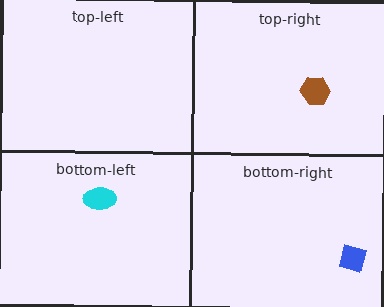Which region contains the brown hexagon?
The top-right region.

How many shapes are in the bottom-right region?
1.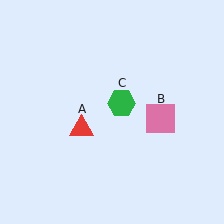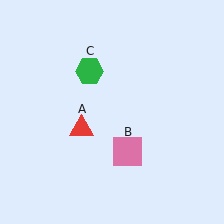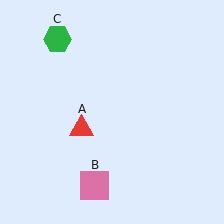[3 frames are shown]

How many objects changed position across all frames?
2 objects changed position: pink square (object B), green hexagon (object C).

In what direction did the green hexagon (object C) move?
The green hexagon (object C) moved up and to the left.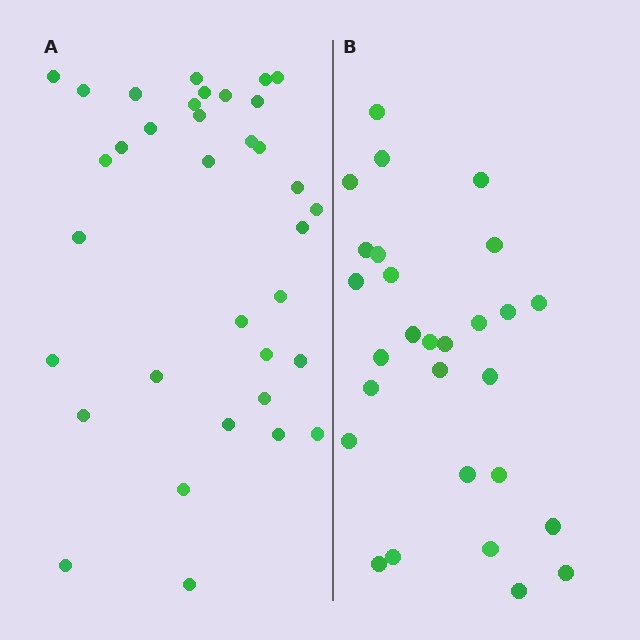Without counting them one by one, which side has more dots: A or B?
Region A (the left region) has more dots.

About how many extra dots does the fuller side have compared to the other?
Region A has roughly 8 or so more dots than region B.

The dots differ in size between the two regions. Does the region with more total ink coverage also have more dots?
No. Region B has more total ink coverage because its dots are larger, but region A actually contains more individual dots. Total area can be misleading — the number of items is what matters here.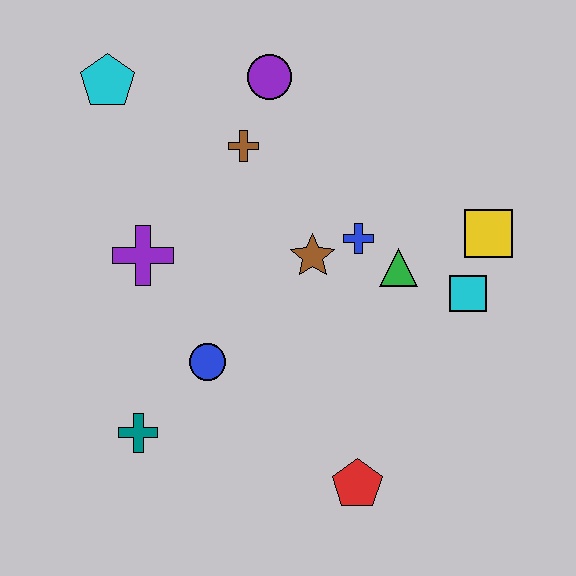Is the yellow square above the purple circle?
No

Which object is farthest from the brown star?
The cyan pentagon is farthest from the brown star.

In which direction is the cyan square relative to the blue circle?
The cyan square is to the right of the blue circle.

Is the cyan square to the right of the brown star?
Yes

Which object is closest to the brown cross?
The purple circle is closest to the brown cross.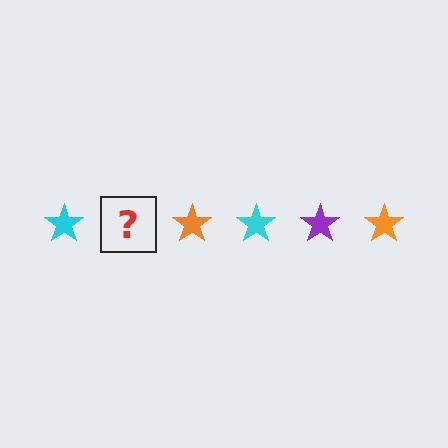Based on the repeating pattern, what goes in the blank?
The blank should be a purple star.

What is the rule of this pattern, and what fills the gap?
The rule is that the pattern cycles through cyan, purple, orange stars. The gap should be filled with a purple star.